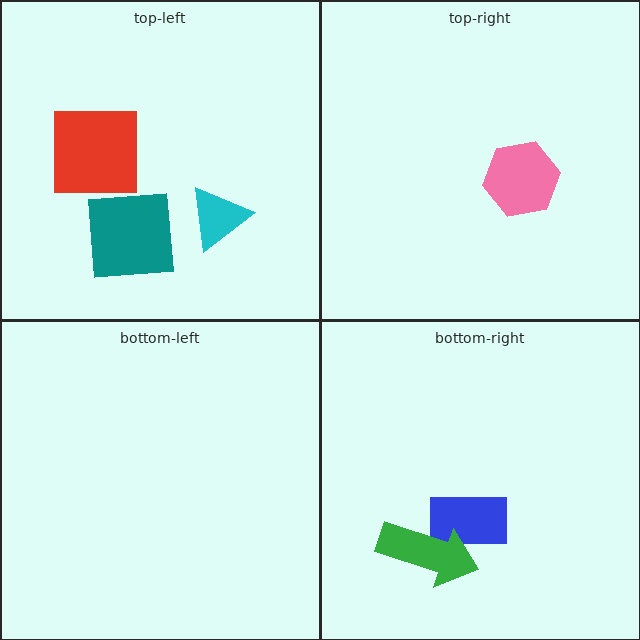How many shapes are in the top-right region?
1.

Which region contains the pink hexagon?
The top-right region.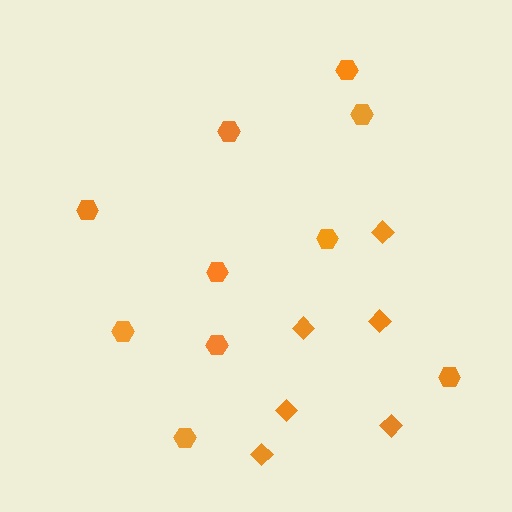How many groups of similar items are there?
There are 2 groups: one group of hexagons (10) and one group of diamonds (6).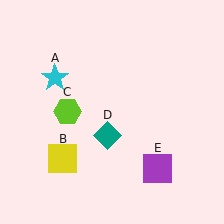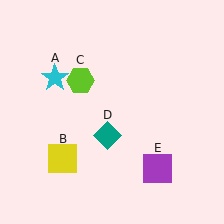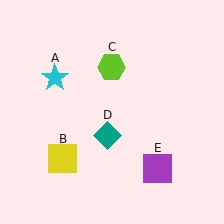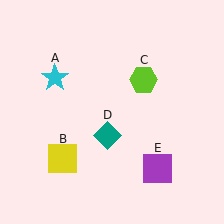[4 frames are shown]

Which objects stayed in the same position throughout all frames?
Cyan star (object A) and yellow square (object B) and teal diamond (object D) and purple square (object E) remained stationary.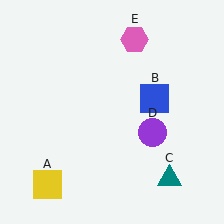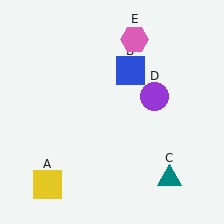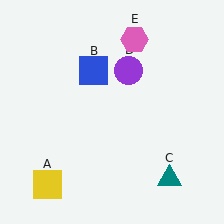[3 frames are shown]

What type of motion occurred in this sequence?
The blue square (object B), purple circle (object D) rotated counterclockwise around the center of the scene.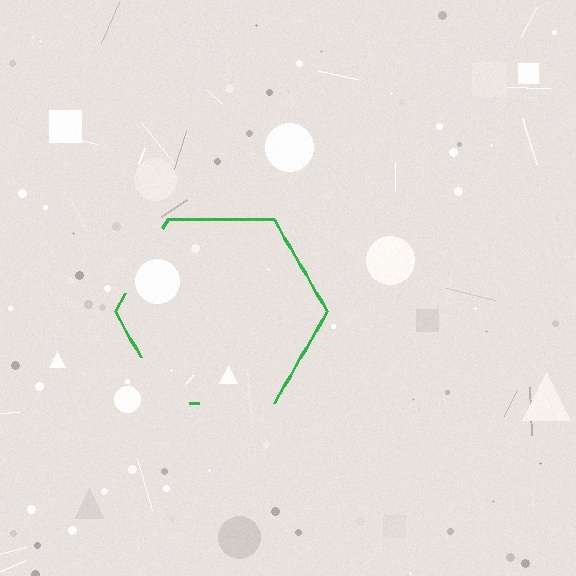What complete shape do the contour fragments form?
The contour fragments form a hexagon.